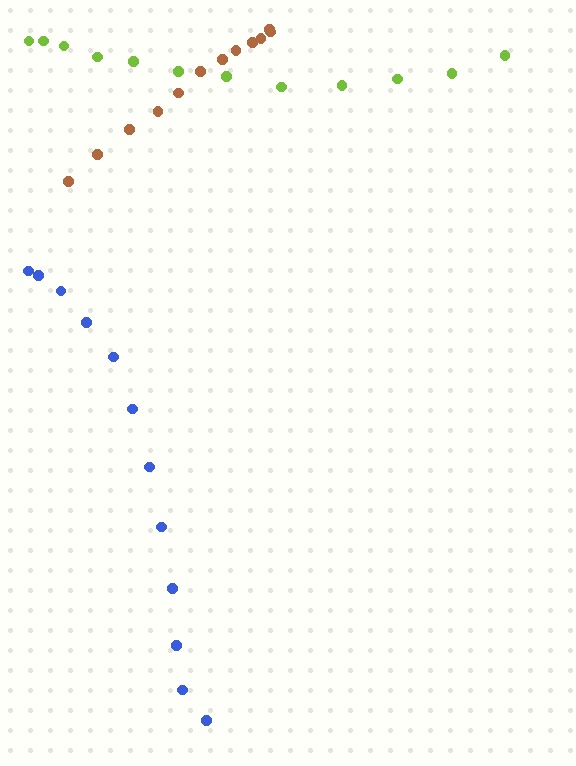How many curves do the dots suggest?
There are 3 distinct paths.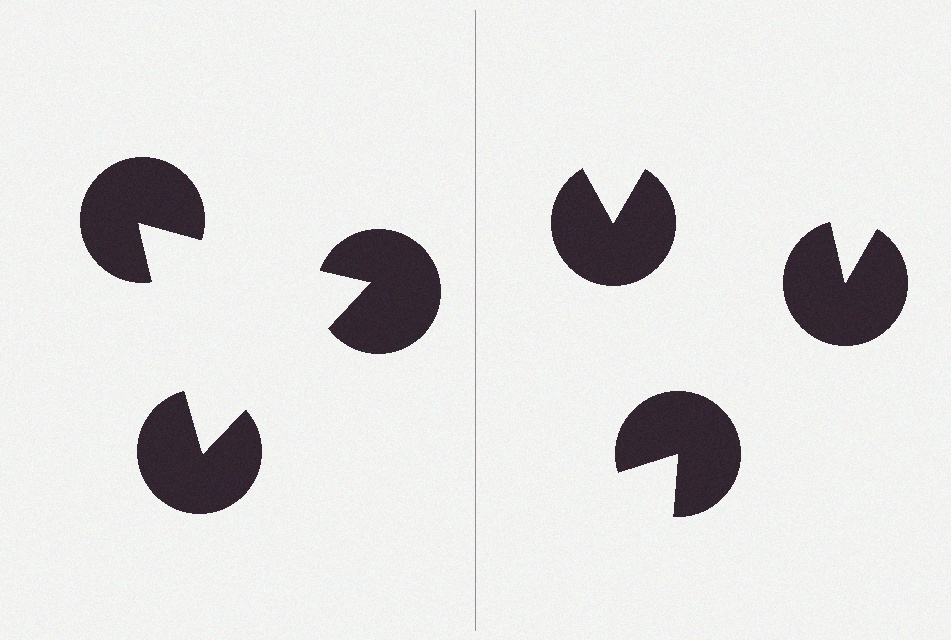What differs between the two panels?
The pac-man discs are positioned identically on both sides; only the wedge orientations differ. On the left they align to a triangle; on the right they are misaligned.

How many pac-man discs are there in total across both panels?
6 — 3 on each side.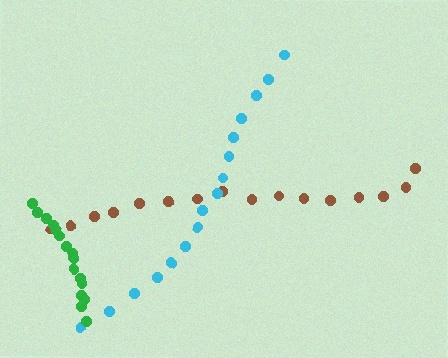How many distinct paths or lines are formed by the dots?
There are 3 distinct paths.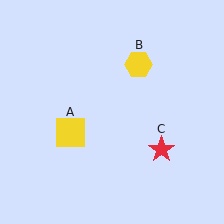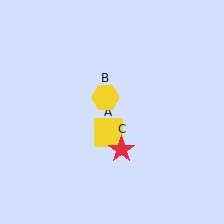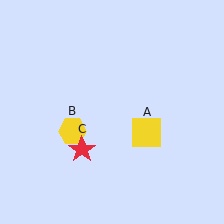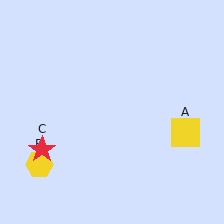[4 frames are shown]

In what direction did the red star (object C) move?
The red star (object C) moved left.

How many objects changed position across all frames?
3 objects changed position: yellow square (object A), yellow hexagon (object B), red star (object C).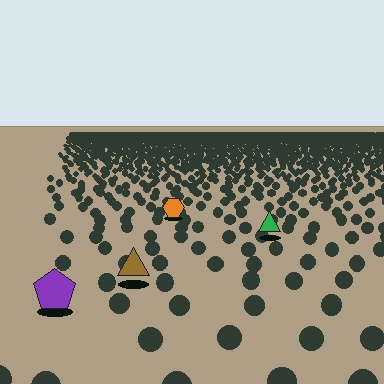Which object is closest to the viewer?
The purple pentagon is closest. The texture marks near it are larger and more spread out.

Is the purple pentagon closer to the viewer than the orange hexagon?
Yes. The purple pentagon is closer — you can tell from the texture gradient: the ground texture is coarser near it.